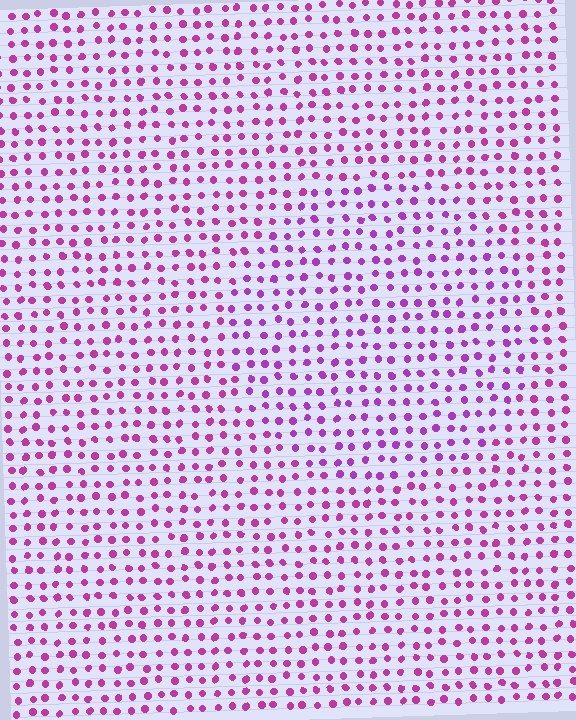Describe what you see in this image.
The image is filled with small magenta elements in a uniform arrangement. A circle-shaped region is visible where the elements are tinted to a slightly different hue, forming a subtle color boundary.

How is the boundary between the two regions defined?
The boundary is defined purely by a slight shift in hue (about 23 degrees). Spacing, size, and orientation are identical on both sides.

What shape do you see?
I see a circle.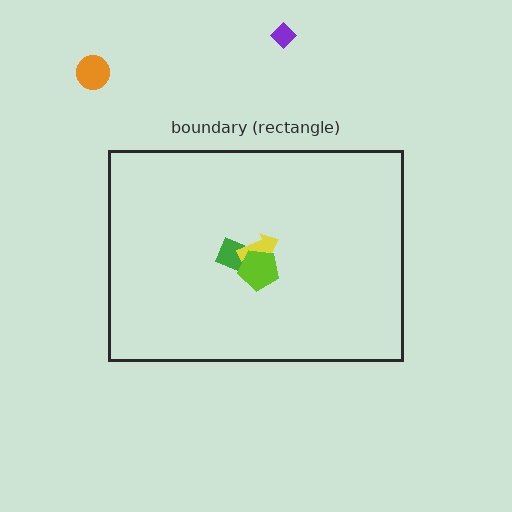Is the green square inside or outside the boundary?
Inside.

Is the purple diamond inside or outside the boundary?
Outside.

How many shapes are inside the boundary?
3 inside, 2 outside.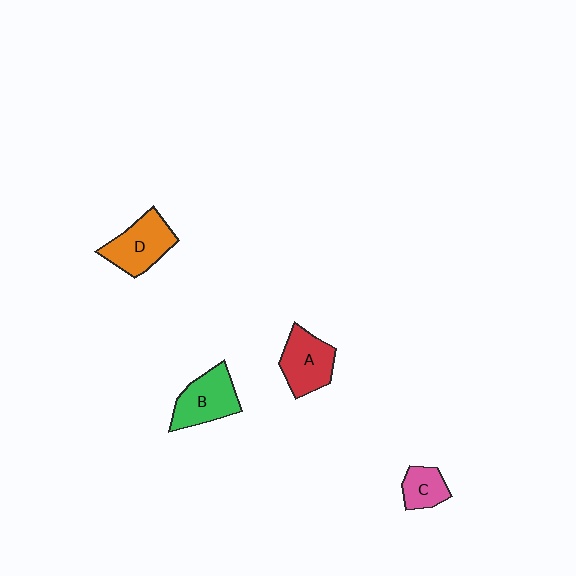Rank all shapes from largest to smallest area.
From largest to smallest: D (orange), B (green), A (red), C (pink).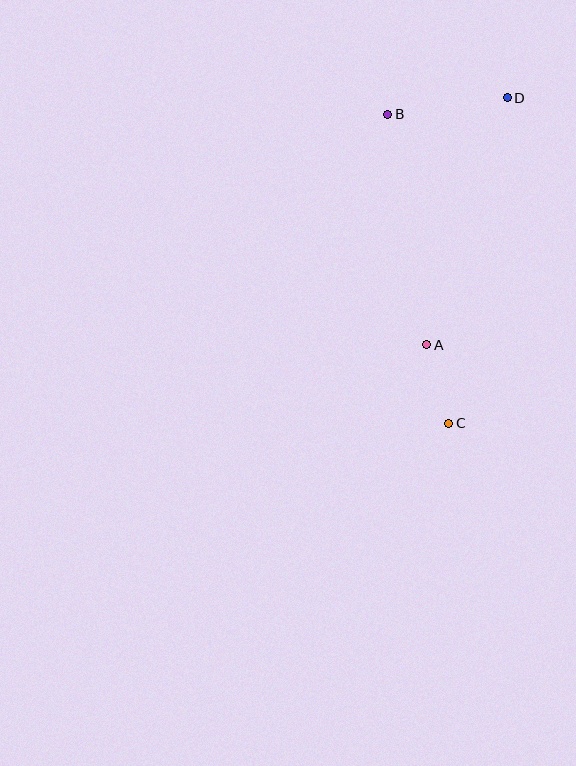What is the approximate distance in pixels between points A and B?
The distance between A and B is approximately 233 pixels.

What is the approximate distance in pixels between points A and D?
The distance between A and D is approximately 260 pixels.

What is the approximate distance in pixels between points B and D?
The distance between B and D is approximately 121 pixels.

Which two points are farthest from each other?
Points C and D are farthest from each other.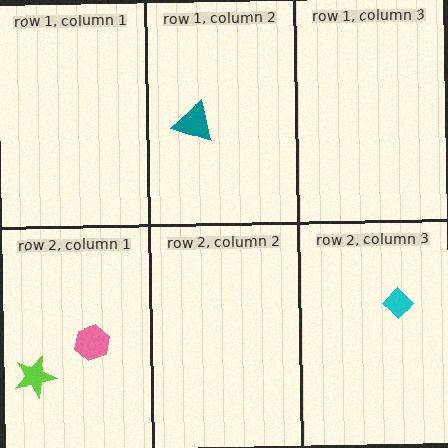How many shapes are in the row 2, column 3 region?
1.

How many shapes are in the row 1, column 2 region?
1.